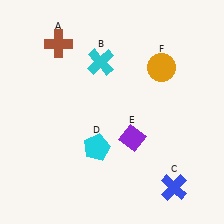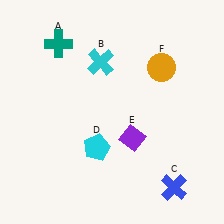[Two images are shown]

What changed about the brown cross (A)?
In Image 1, A is brown. In Image 2, it changed to teal.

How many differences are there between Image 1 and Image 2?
There is 1 difference between the two images.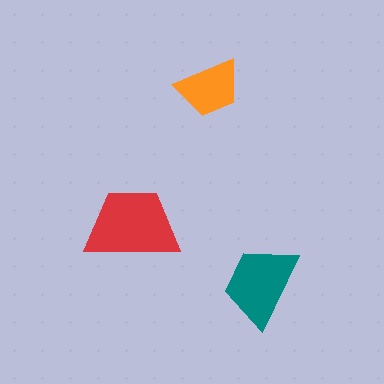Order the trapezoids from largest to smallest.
the red one, the teal one, the orange one.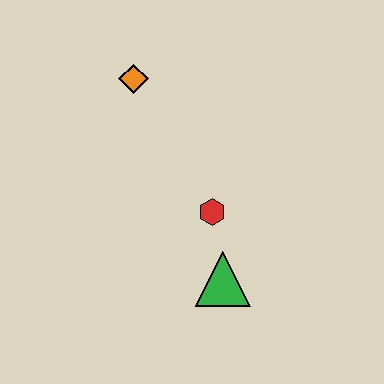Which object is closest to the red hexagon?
The green triangle is closest to the red hexagon.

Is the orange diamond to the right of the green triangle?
No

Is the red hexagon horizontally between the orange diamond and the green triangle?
Yes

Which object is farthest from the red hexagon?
The orange diamond is farthest from the red hexagon.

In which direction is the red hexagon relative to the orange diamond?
The red hexagon is below the orange diamond.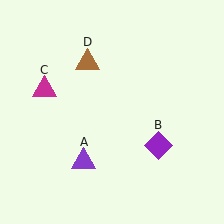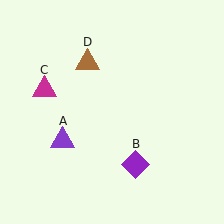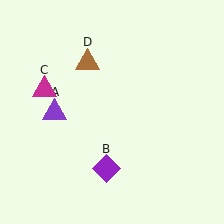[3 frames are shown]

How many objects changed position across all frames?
2 objects changed position: purple triangle (object A), purple diamond (object B).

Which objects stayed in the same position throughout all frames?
Magenta triangle (object C) and brown triangle (object D) remained stationary.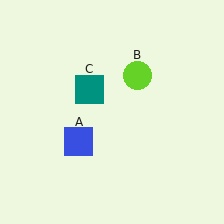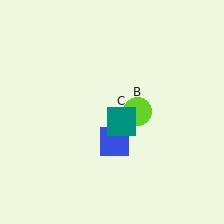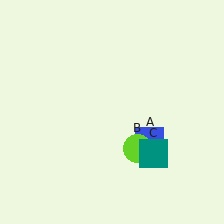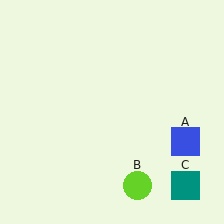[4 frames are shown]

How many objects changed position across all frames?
3 objects changed position: blue square (object A), lime circle (object B), teal square (object C).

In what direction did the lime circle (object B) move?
The lime circle (object B) moved down.